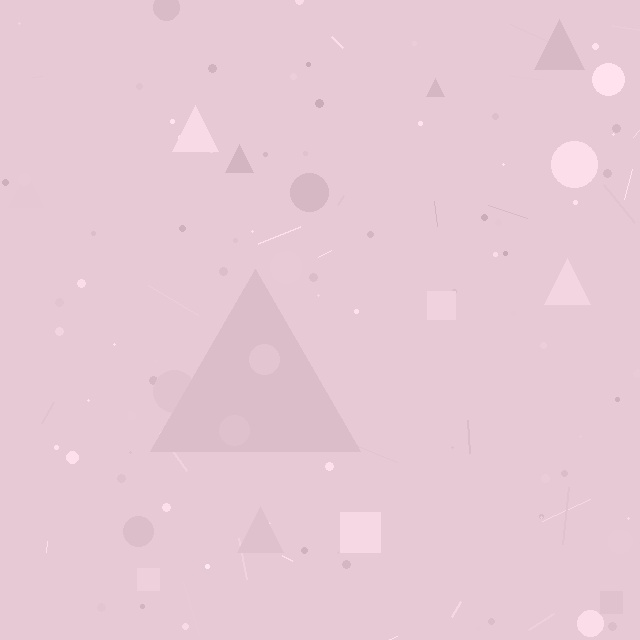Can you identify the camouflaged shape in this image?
The camouflaged shape is a triangle.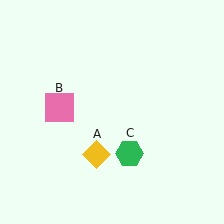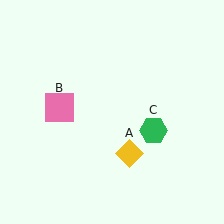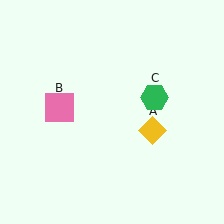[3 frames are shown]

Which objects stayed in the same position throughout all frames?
Pink square (object B) remained stationary.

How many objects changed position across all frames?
2 objects changed position: yellow diamond (object A), green hexagon (object C).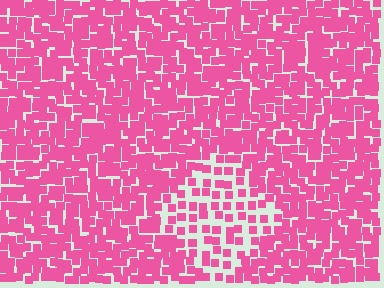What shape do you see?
I see a diamond.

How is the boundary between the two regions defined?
The boundary is defined by a change in element density (approximately 2.1x ratio). All elements are the same color, size, and shape.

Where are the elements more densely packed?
The elements are more densely packed outside the diamond boundary.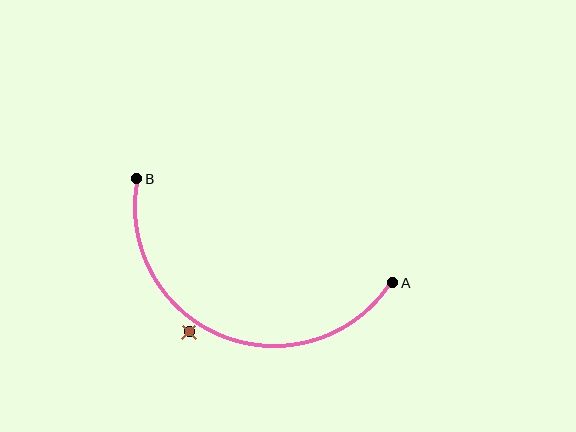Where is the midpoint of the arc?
The arc midpoint is the point on the curve farthest from the straight line joining A and B. It sits below that line.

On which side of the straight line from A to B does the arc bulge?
The arc bulges below the straight line connecting A and B.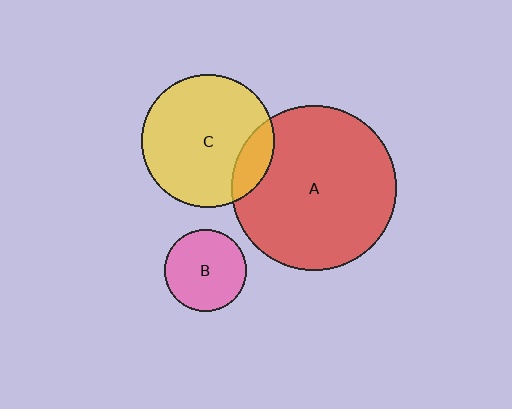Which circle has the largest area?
Circle A (red).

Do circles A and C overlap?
Yes.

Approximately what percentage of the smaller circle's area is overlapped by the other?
Approximately 15%.